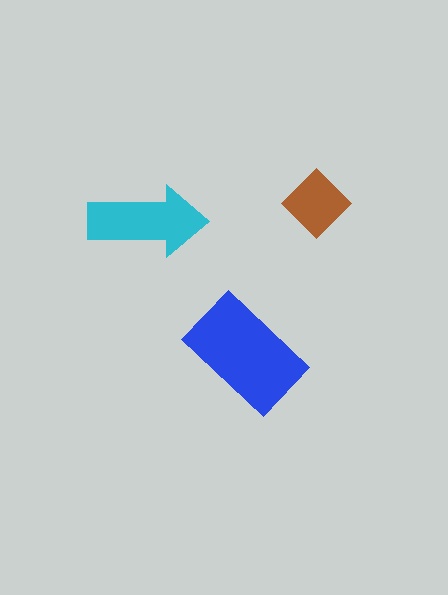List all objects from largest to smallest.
The blue rectangle, the cyan arrow, the brown diamond.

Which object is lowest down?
The blue rectangle is bottommost.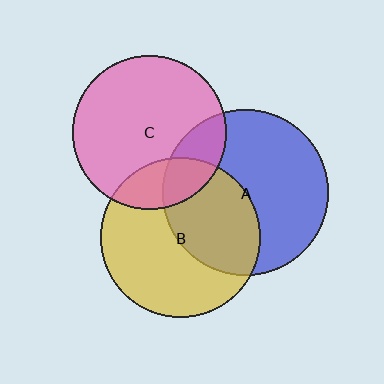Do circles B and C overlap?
Yes.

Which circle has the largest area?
Circle A (blue).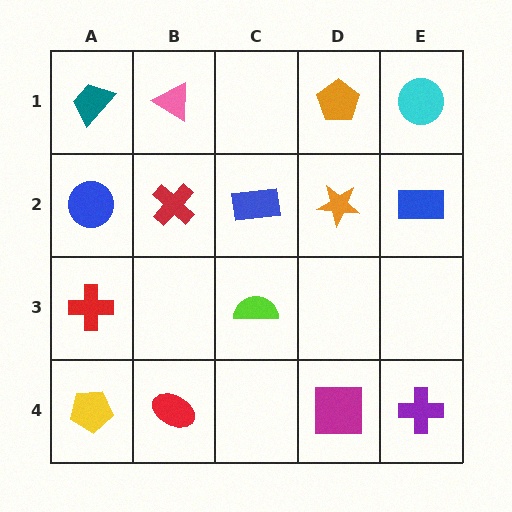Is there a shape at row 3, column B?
No, that cell is empty.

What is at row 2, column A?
A blue circle.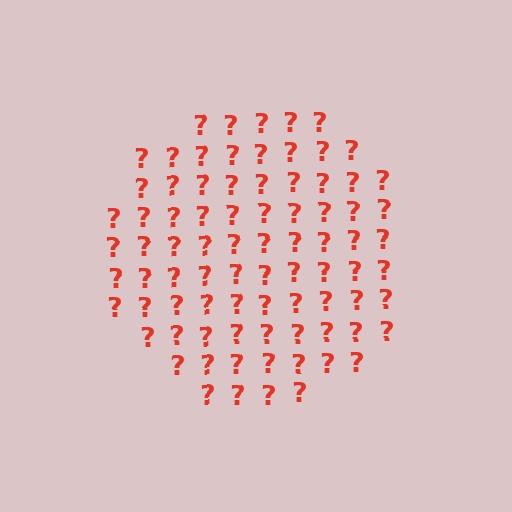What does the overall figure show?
The overall figure shows a circle.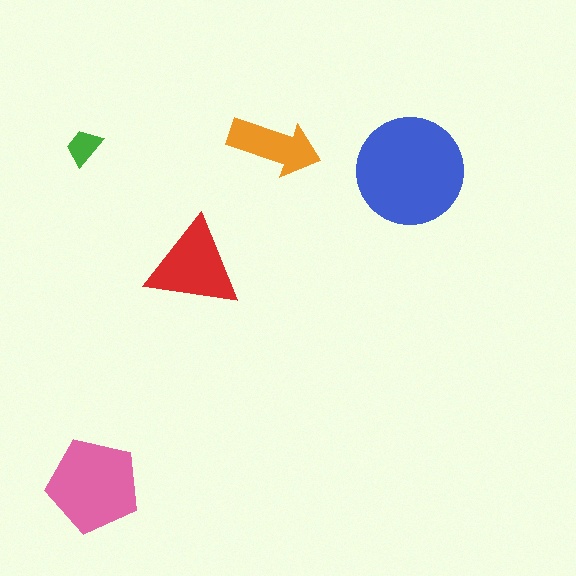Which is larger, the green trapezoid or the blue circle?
The blue circle.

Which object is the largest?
The blue circle.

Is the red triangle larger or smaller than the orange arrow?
Larger.